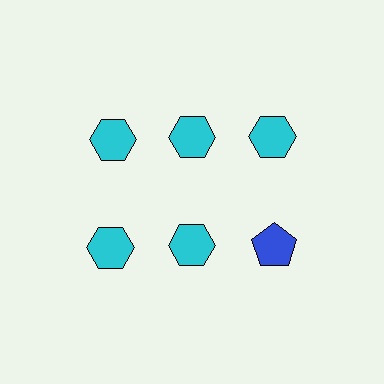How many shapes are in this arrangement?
There are 6 shapes arranged in a grid pattern.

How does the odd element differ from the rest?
It differs in both color (blue instead of cyan) and shape (pentagon instead of hexagon).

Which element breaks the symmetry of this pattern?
The blue pentagon in the second row, center column breaks the symmetry. All other shapes are cyan hexagons.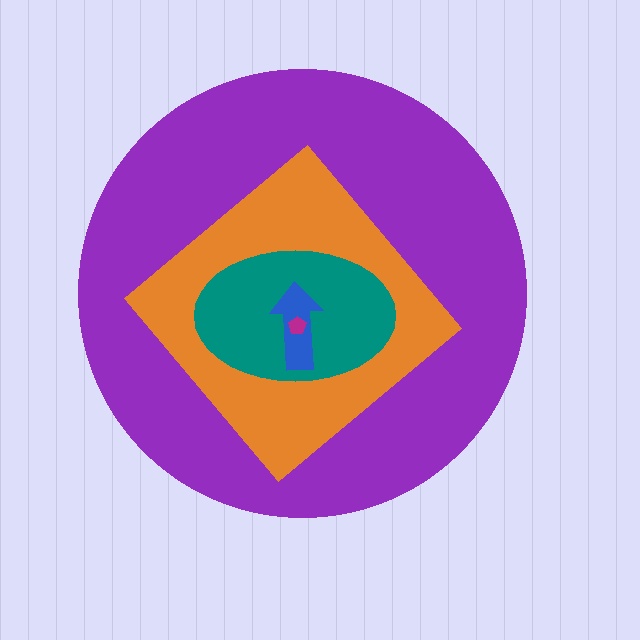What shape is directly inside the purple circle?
The orange diamond.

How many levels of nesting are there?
5.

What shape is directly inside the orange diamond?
The teal ellipse.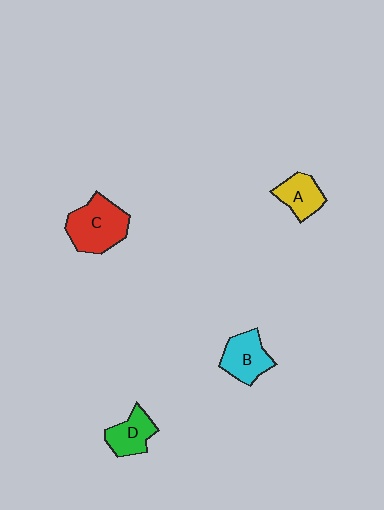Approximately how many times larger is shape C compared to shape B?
Approximately 1.4 times.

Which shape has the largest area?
Shape C (red).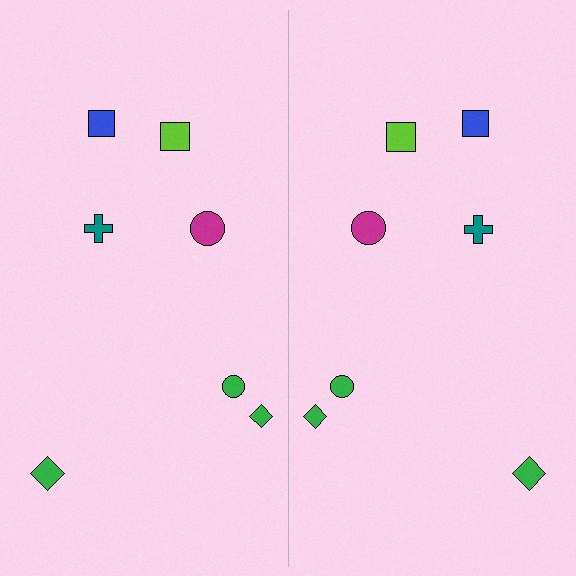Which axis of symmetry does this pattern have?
The pattern has a vertical axis of symmetry running through the center of the image.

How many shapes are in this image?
There are 14 shapes in this image.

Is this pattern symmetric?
Yes, this pattern has bilateral (reflection) symmetry.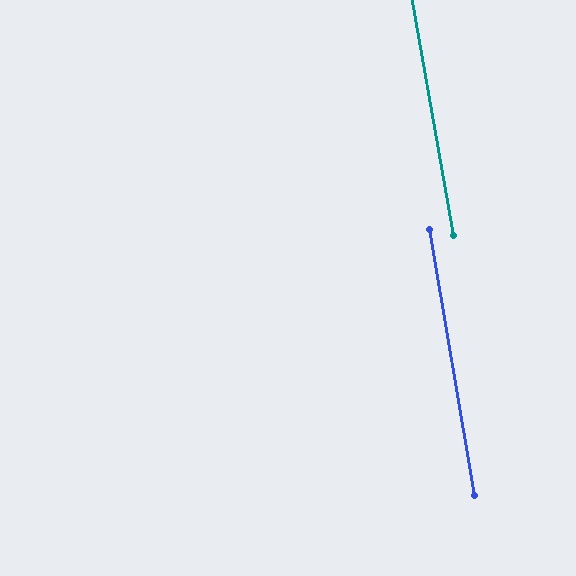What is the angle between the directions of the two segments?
Approximately 0 degrees.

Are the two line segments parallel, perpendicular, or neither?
Parallel — their directions differ by only 0.2°.